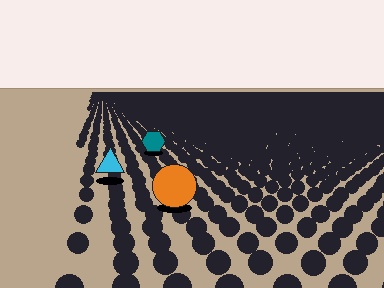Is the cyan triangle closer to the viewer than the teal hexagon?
Yes. The cyan triangle is closer — you can tell from the texture gradient: the ground texture is coarser near it.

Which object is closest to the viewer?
The orange circle is closest. The texture marks near it are larger and more spread out.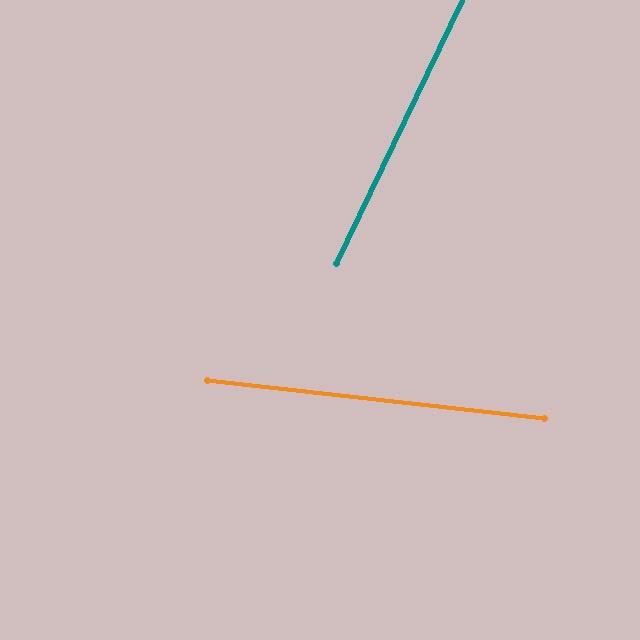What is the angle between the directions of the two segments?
Approximately 71 degrees.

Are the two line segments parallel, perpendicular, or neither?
Neither parallel nor perpendicular — they differ by about 71°.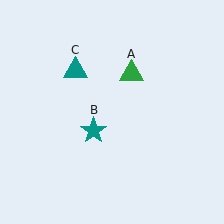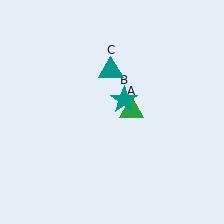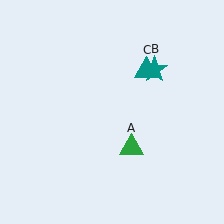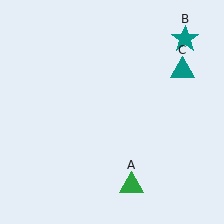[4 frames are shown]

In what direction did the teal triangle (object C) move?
The teal triangle (object C) moved right.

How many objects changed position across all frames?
3 objects changed position: green triangle (object A), teal star (object B), teal triangle (object C).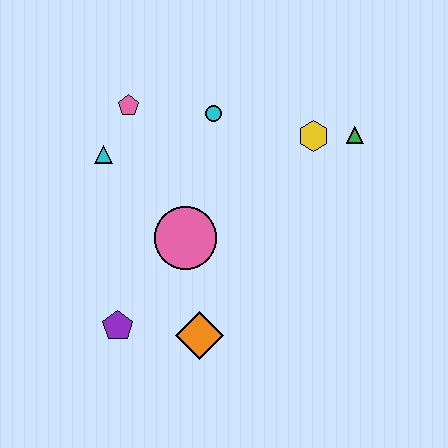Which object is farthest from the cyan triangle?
The green triangle is farthest from the cyan triangle.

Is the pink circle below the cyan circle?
Yes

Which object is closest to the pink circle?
The orange diamond is closest to the pink circle.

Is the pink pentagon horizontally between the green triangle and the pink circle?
No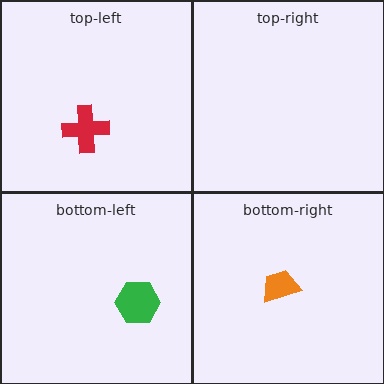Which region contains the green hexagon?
The bottom-left region.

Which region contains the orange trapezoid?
The bottom-right region.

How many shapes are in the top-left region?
1.